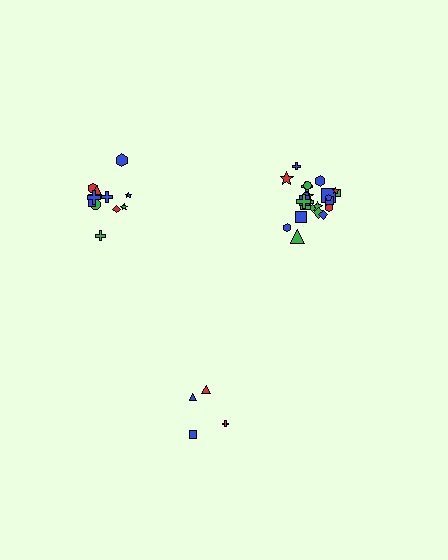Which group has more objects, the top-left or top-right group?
The top-right group.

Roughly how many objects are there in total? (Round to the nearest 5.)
Roughly 40 objects in total.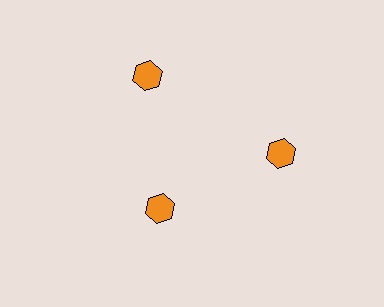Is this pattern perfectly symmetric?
No. The 3 orange hexagons are arranged in a ring, but one element near the 7 o'clock position is pulled inward toward the center, breaking the 3-fold rotational symmetry.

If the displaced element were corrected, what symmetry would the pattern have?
It would have 3-fold rotational symmetry — the pattern would map onto itself every 120 degrees.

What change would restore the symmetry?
The symmetry would be restored by moving it outward, back onto the ring so that all 3 hexagons sit at equal angles and equal distance from the center.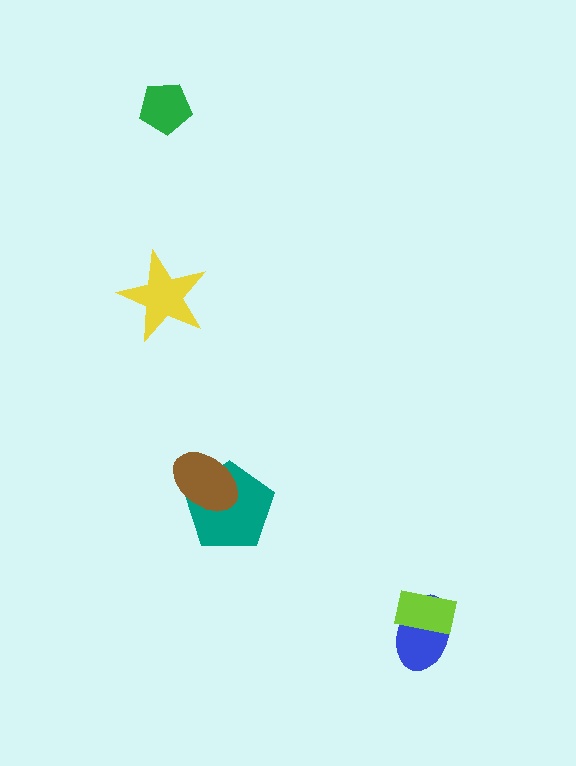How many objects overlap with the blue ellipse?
1 object overlaps with the blue ellipse.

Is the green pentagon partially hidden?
No, no other shape covers it.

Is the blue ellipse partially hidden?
Yes, it is partially covered by another shape.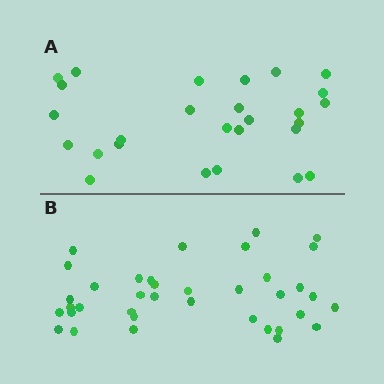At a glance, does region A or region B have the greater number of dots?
Region B (the bottom region) has more dots.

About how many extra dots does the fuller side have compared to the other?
Region B has roughly 10 or so more dots than region A.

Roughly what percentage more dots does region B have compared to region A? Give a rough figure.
About 35% more.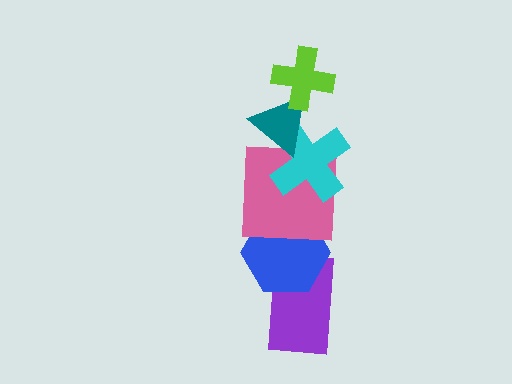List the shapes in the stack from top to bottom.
From top to bottom: the lime cross, the teal triangle, the cyan cross, the pink square, the blue hexagon, the purple rectangle.